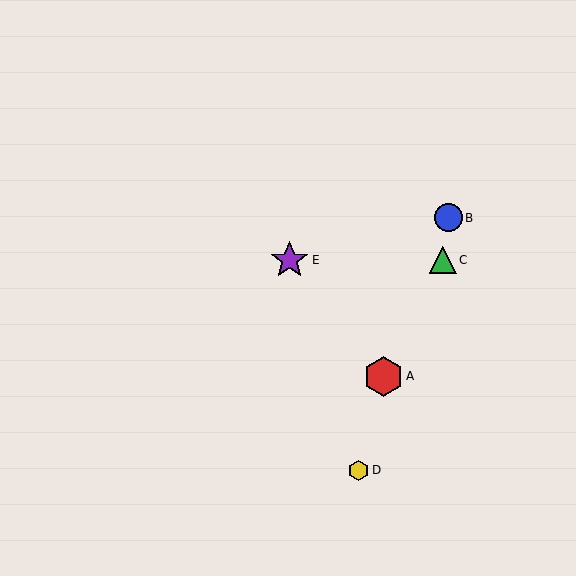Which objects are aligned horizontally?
Objects C, E are aligned horizontally.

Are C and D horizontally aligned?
No, C is at y≈260 and D is at y≈470.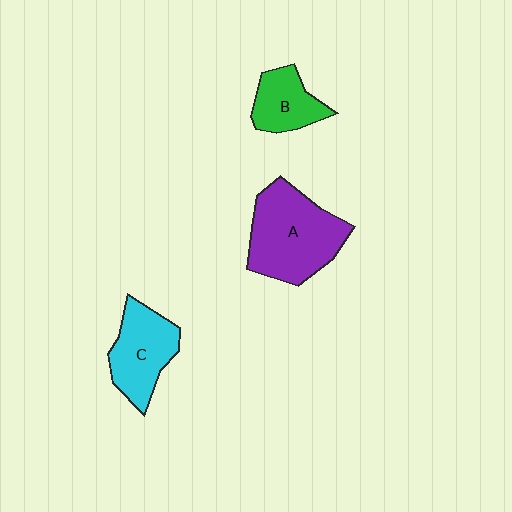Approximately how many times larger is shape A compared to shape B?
Approximately 2.0 times.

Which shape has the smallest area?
Shape B (green).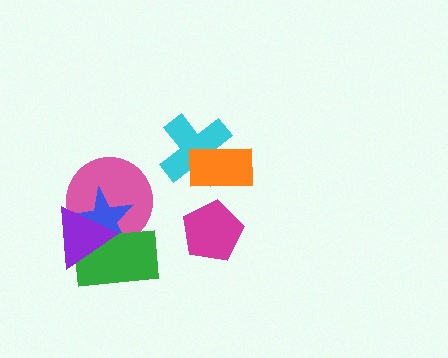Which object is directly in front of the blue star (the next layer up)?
The green rectangle is directly in front of the blue star.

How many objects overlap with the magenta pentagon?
0 objects overlap with the magenta pentagon.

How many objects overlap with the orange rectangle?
1 object overlaps with the orange rectangle.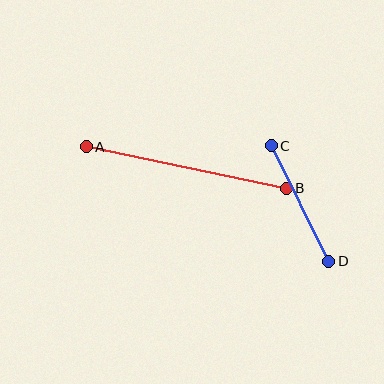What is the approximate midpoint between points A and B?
The midpoint is at approximately (186, 168) pixels.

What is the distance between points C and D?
The distance is approximately 129 pixels.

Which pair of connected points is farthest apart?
Points A and B are farthest apart.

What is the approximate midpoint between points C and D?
The midpoint is at approximately (300, 204) pixels.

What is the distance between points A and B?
The distance is approximately 204 pixels.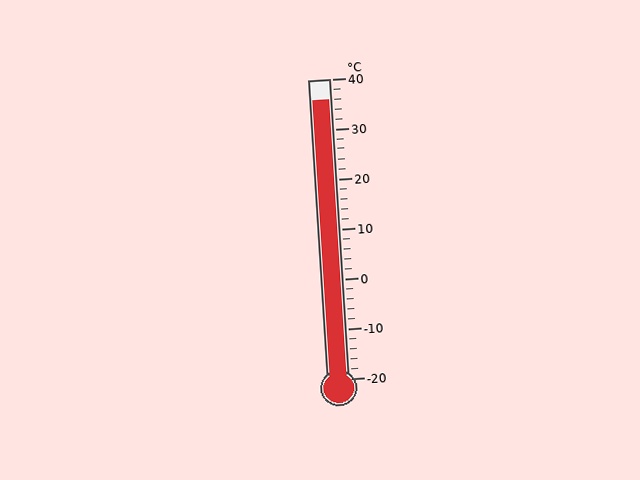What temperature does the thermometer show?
The thermometer shows approximately 36°C.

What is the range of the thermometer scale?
The thermometer scale ranges from -20°C to 40°C.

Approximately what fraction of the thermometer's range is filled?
The thermometer is filled to approximately 95% of its range.